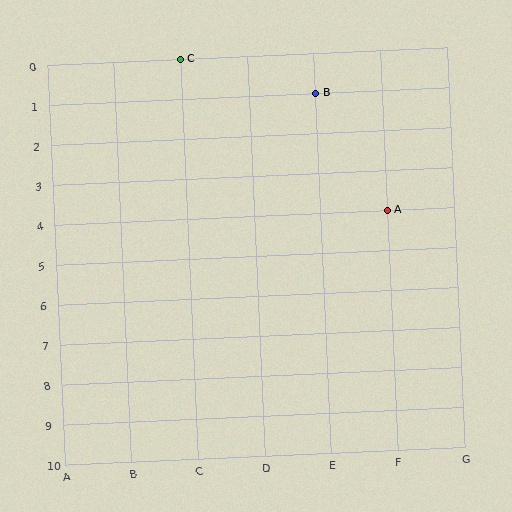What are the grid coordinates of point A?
Point A is at grid coordinates (F, 4).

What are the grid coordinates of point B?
Point B is at grid coordinates (E, 1).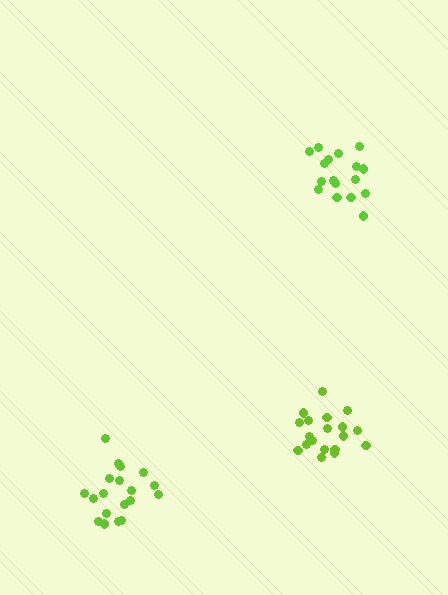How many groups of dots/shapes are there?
There are 3 groups.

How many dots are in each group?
Group 1: 19 dots, Group 2: 19 dots, Group 3: 17 dots (55 total).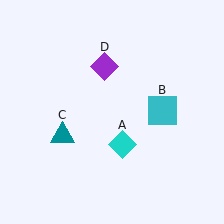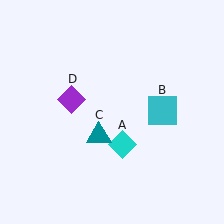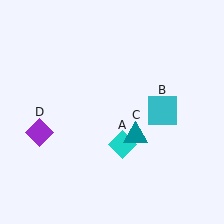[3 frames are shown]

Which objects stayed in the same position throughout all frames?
Cyan diamond (object A) and cyan square (object B) remained stationary.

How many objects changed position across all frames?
2 objects changed position: teal triangle (object C), purple diamond (object D).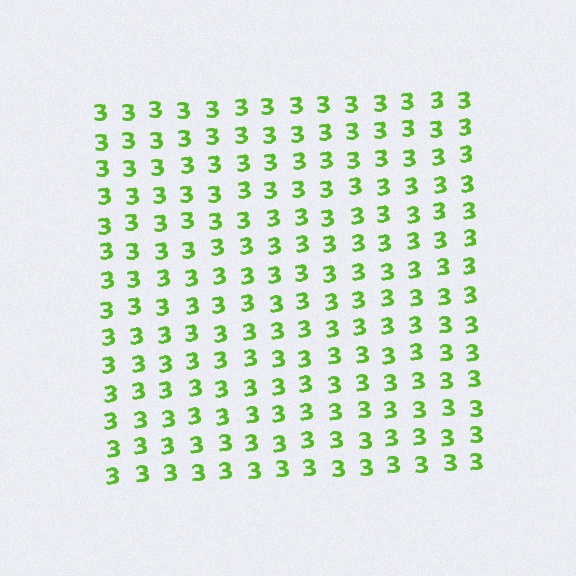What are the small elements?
The small elements are digit 3's.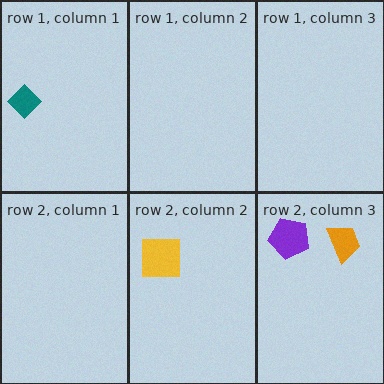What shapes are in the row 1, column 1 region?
The teal diamond.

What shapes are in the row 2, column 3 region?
The orange trapezoid, the purple pentagon.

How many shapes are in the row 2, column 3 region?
2.